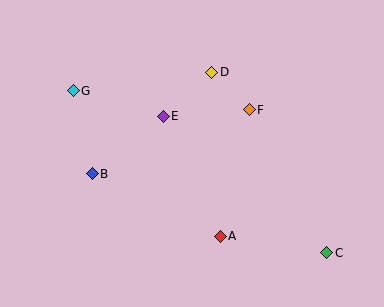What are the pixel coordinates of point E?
Point E is at (163, 116).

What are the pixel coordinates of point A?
Point A is at (220, 236).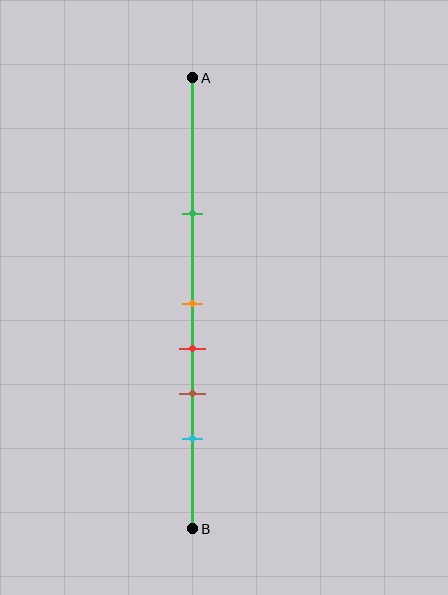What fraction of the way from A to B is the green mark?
The green mark is approximately 30% (0.3) of the way from A to B.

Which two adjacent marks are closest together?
The orange and red marks are the closest adjacent pair.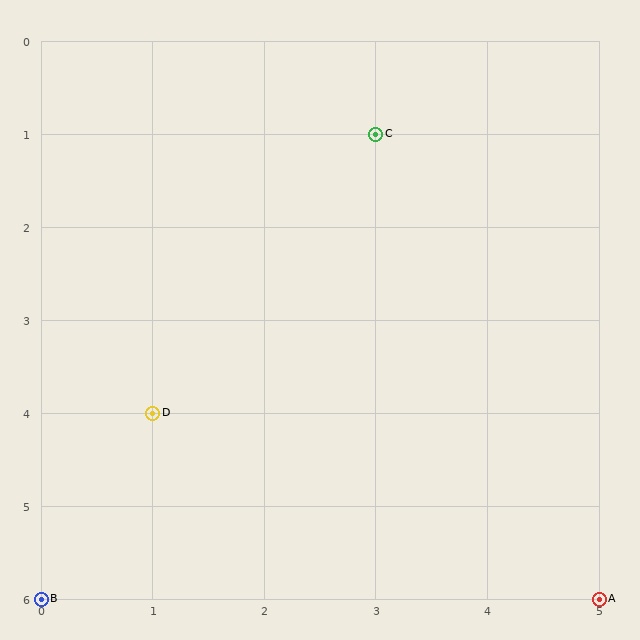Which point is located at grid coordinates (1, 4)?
Point D is at (1, 4).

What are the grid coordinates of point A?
Point A is at grid coordinates (5, 6).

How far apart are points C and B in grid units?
Points C and B are 3 columns and 5 rows apart (about 5.8 grid units diagonally).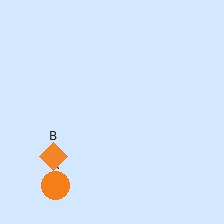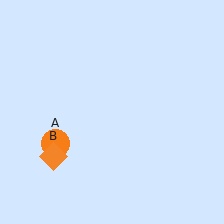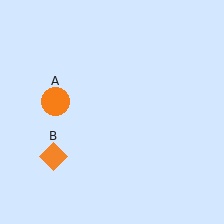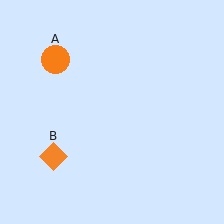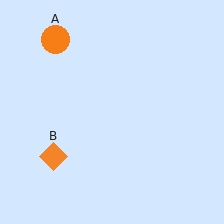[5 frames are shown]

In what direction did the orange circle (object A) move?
The orange circle (object A) moved up.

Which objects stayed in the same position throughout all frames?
Orange diamond (object B) remained stationary.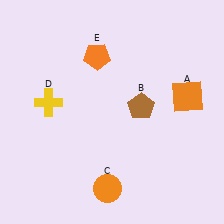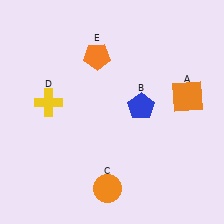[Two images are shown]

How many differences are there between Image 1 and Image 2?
There is 1 difference between the two images.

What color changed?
The pentagon (B) changed from brown in Image 1 to blue in Image 2.